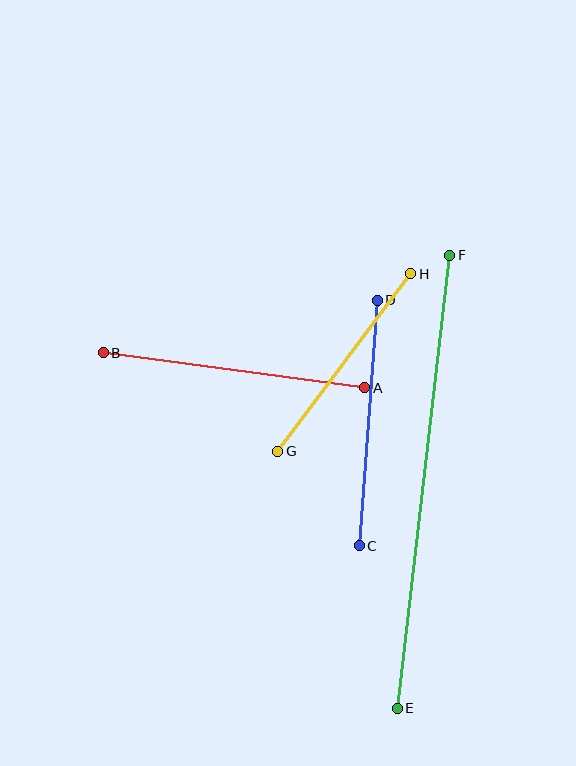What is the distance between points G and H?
The distance is approximately 221 pixels.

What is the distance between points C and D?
The distance is approximately 246 pixels.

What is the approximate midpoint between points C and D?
The midpoint is at approximately (368, 423) pixels.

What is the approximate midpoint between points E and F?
The midpoint is at approximately (424, 482) pixels.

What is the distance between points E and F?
The distance is approximately 456 pixels.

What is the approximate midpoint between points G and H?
The midpoint is at approximately (344, 362) pixels.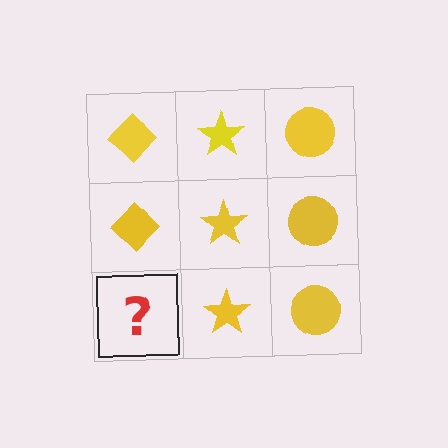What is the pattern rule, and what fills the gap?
The rule is that each column has a consistent shape. The gap should be filled with a yellow diamond.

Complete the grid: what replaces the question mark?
The question mark should be replaced with a yellow diamond.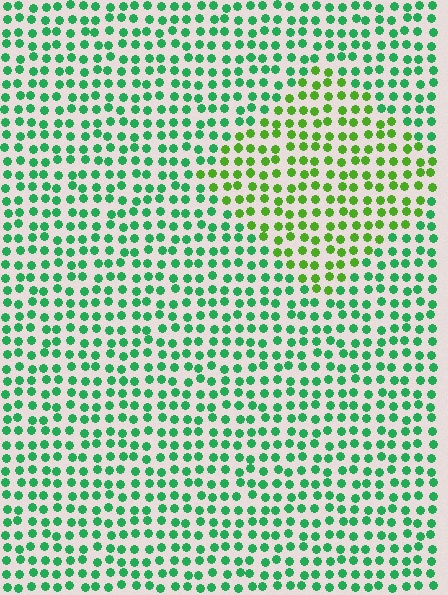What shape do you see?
I see a diamond.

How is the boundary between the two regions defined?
The boundary is defined purely by a slight shift in hue (about 39 degrees). Spacing, size, and orientation are identical on both sides.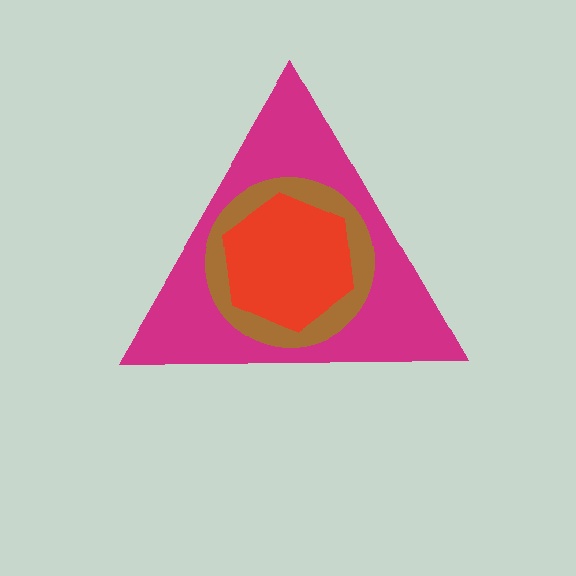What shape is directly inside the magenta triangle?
The brown circle.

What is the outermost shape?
The magenta triangle.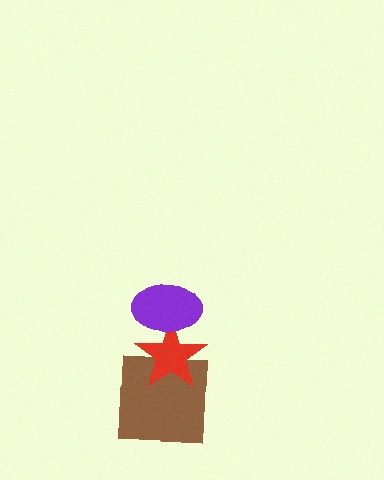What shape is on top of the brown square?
The red star is on top of the brown square.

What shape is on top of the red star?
The purple ellipse is on top of the red star.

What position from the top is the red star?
The red star is 2nd from the top.